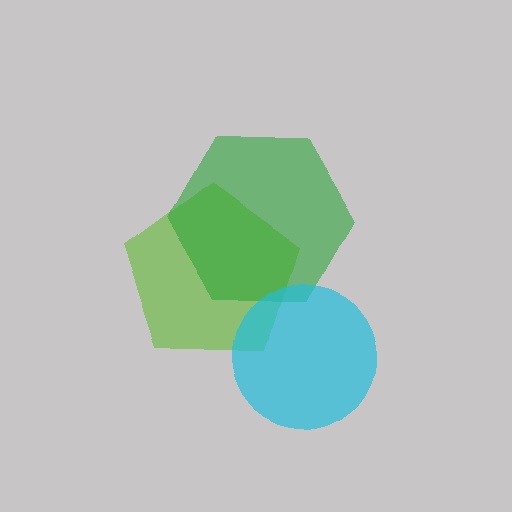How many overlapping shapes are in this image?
There are 3 overlapping shapes in the image.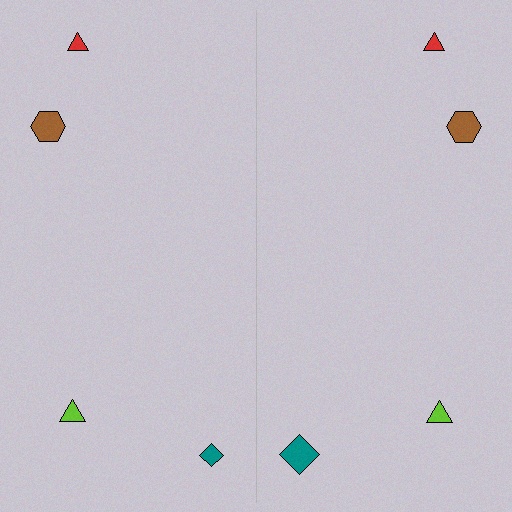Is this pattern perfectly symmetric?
No, the pattern is not perfectly symmetric. The teal diamond on the right side has a different size than its mirror counterpart.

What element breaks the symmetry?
The teal diamond on the right side has a different size than its mirror counterpart.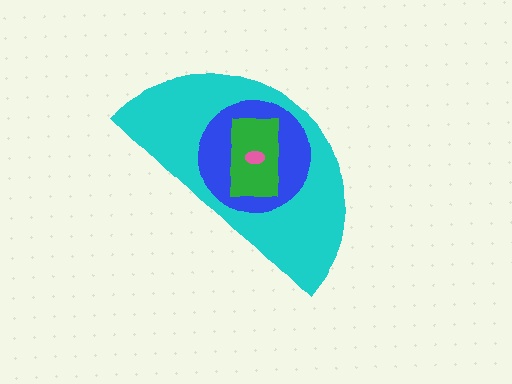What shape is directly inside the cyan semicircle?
The blue circle.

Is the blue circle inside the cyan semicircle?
Yes.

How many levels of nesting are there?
4.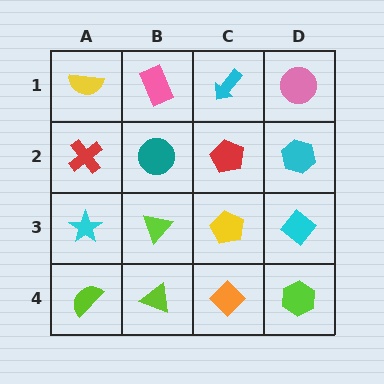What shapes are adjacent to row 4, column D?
A cyan diamond (row 3, column D), an orange diamond (row 4, column C).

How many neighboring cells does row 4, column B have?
3.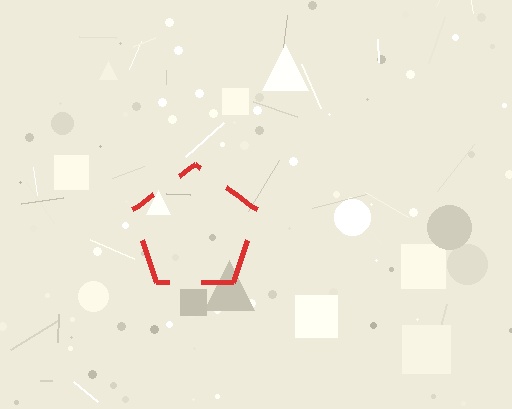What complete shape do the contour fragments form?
The contour fragments form a pentagon.